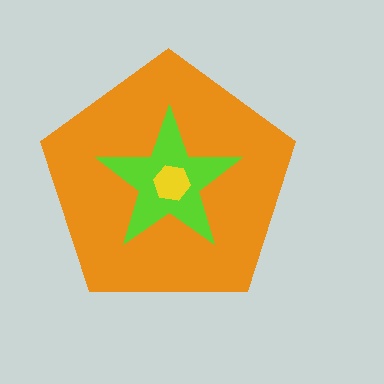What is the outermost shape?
The orange pentagon.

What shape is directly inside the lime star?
The yellow hexagon.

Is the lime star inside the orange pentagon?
Yes.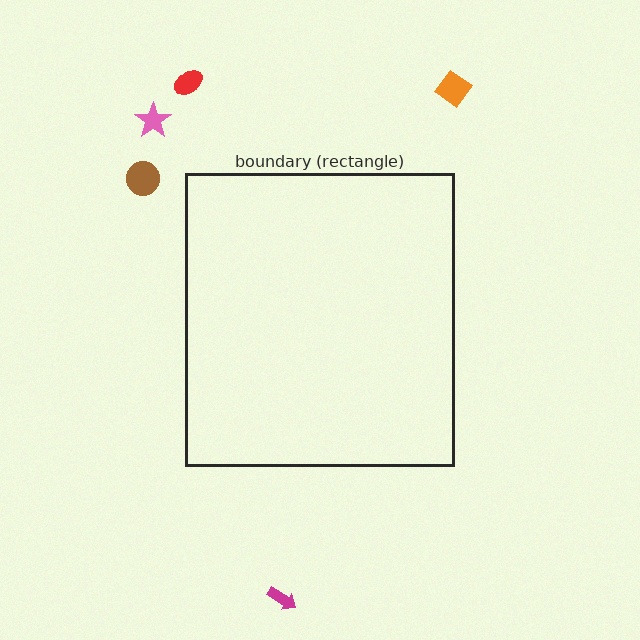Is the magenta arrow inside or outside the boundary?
Outside.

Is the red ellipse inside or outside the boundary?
Outside.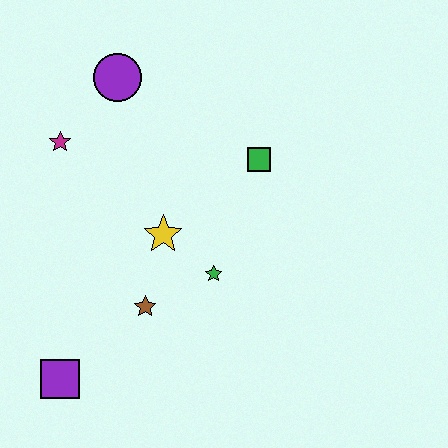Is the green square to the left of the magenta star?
No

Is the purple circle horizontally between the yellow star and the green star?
No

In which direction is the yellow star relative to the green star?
The yellow star is to the left of the green star.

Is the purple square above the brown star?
No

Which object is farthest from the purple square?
The purple circle is farthest from the purple square.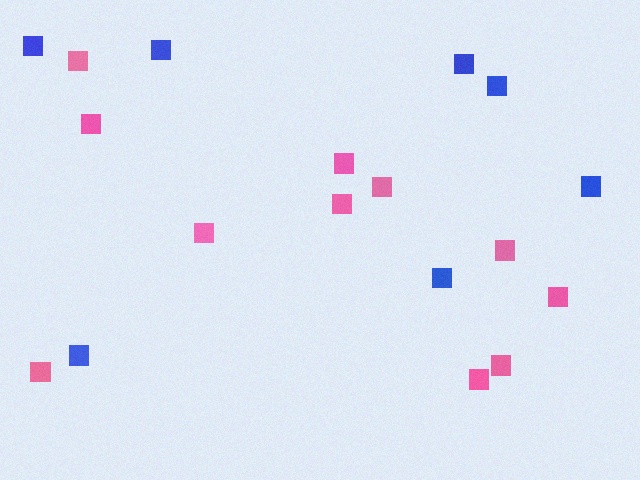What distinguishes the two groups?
There are 2 groups: one group of pink squares (11) and one group of blue squares (7).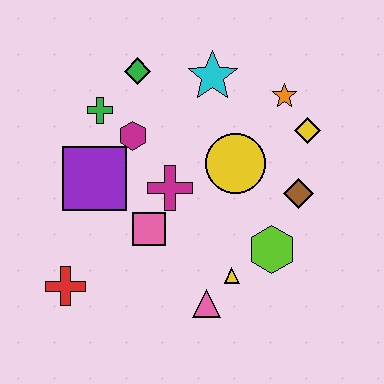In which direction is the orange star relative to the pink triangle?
The orange star is above the pink triangle.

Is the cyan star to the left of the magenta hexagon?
No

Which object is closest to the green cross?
The magenta hexagon is closest to the green cross.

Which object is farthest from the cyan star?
The red cross is farthest from the cyan star.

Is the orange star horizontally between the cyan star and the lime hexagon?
No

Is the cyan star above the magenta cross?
Yes